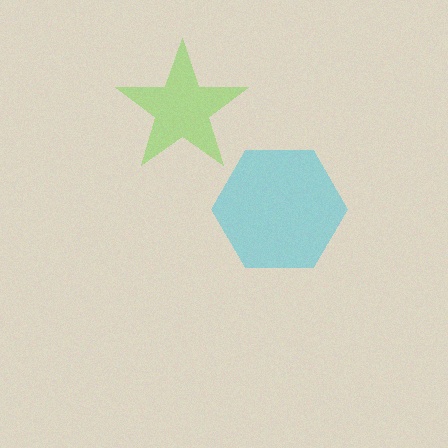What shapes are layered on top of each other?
The layered shapes are: a cyan hexagon, a lime star.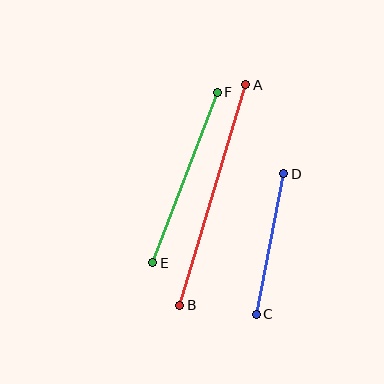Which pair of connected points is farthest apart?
Points A and B are farthest apart.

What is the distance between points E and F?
The distance is approximately 182 pixels.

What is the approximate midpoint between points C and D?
The midpoint is at approximately (270, 244) pixels.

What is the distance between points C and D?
The distance is approximately 143 pixels.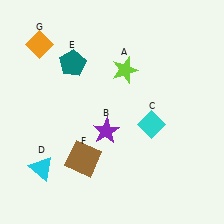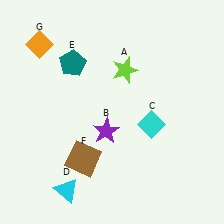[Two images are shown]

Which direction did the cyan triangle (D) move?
The cyan triangle (D) moved right.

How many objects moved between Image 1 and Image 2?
1 object moved between the two images.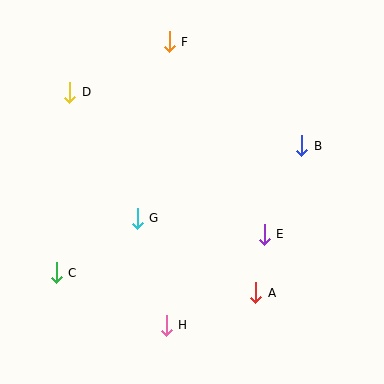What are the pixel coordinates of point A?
Point A is at (256, 293).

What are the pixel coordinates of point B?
Point B is at (302, 146).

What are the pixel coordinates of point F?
Point F is at (169, 42).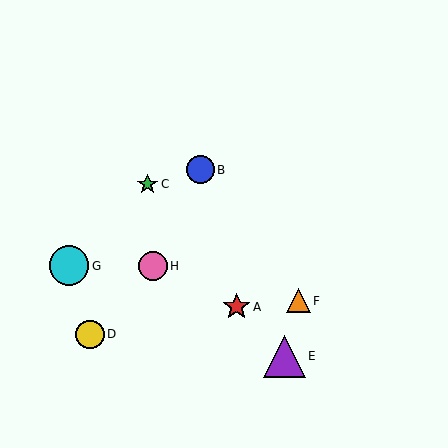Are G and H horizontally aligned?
Yes, both are at y≈266.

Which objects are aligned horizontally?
Objects G, H are aligned horizontally.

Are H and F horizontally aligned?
No, H is at y≈266 and F is at y≈301.